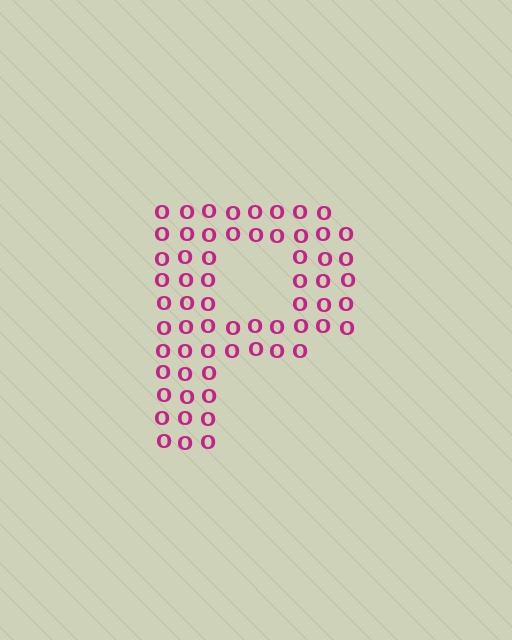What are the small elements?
The small elements are letter O's.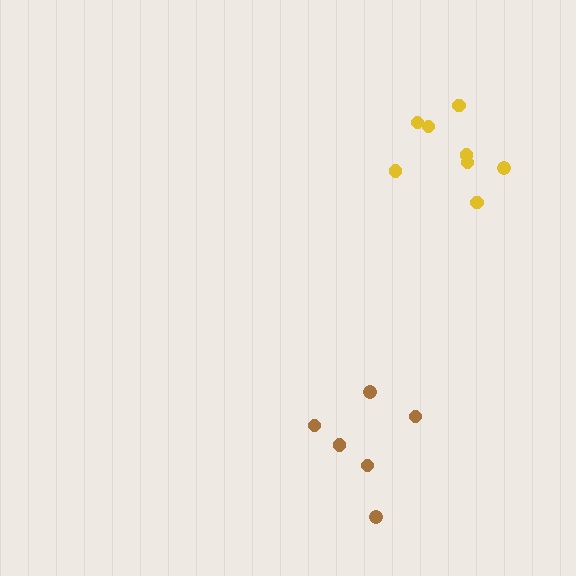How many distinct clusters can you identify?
There are 2 distinct clusters.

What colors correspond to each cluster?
The clusters are colored: yellow, brown.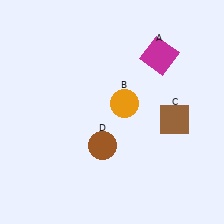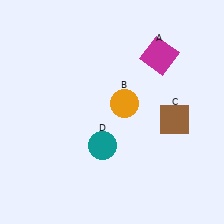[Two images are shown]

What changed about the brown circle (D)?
In Image 1, D is brown. In Image 2, it changed to teal.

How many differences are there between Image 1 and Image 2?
There is 1 difference between the two images.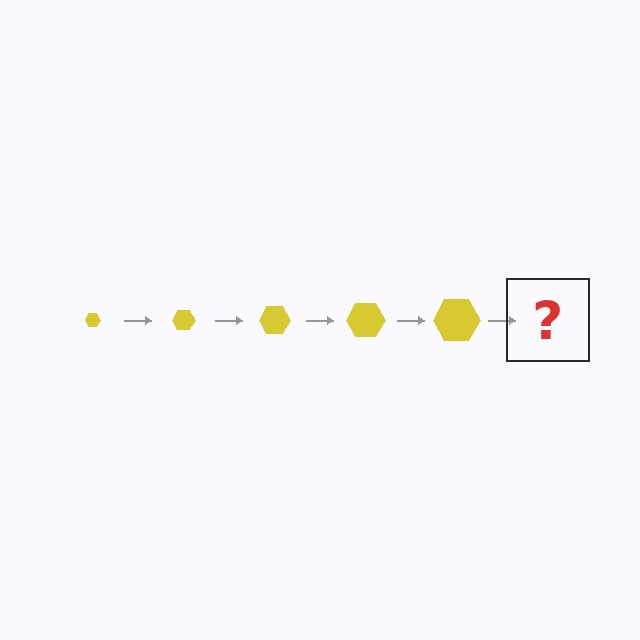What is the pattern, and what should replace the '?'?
The pattern is that the hexagon gets progressively larger each step. The '?' should be a yellow hexagon, larger than the previous one.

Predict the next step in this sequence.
The next step is a yellow hexagon, larger than the previous one.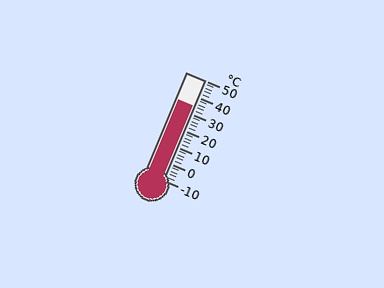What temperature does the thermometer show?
The thermometer shows approximately 34°C.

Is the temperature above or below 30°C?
The temperature is above 30°C.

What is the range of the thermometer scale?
The thermometer scale ranges from -10°C to 50°C.